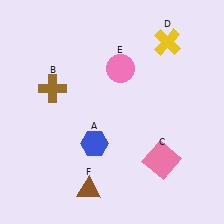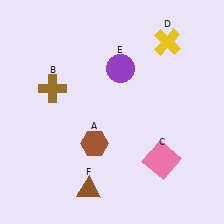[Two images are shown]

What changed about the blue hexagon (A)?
In Image 1, A is blue. In Image 2, it changed to brown.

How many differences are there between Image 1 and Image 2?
There are 2 differences between the two images.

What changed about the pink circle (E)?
In Image 1, E is pink. In Image 2, it changed to purple.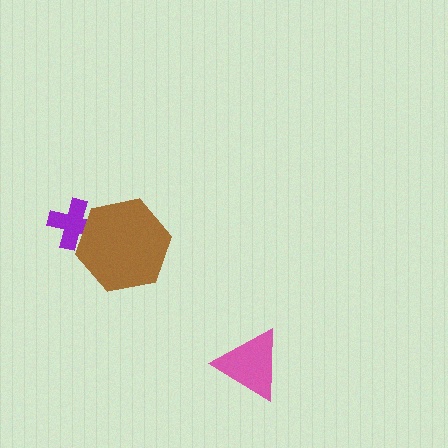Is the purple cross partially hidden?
Yes, it is partially covered by another shape.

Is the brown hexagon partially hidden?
No, no other shape covers it.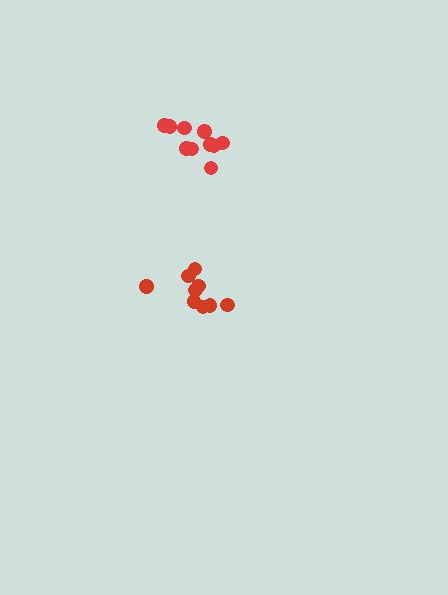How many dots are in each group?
Group 1: 10 dots, Group 2: 9 dots (19 total).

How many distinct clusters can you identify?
There are 2 distinct clusters.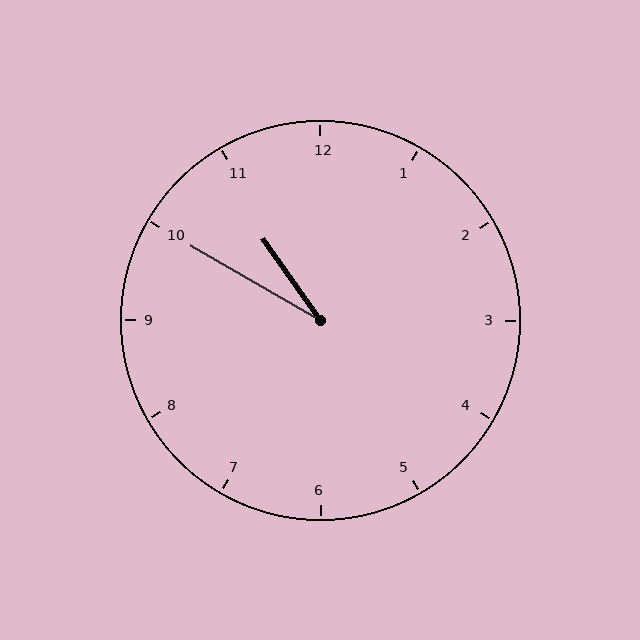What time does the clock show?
10:50.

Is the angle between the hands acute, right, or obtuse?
It is acute.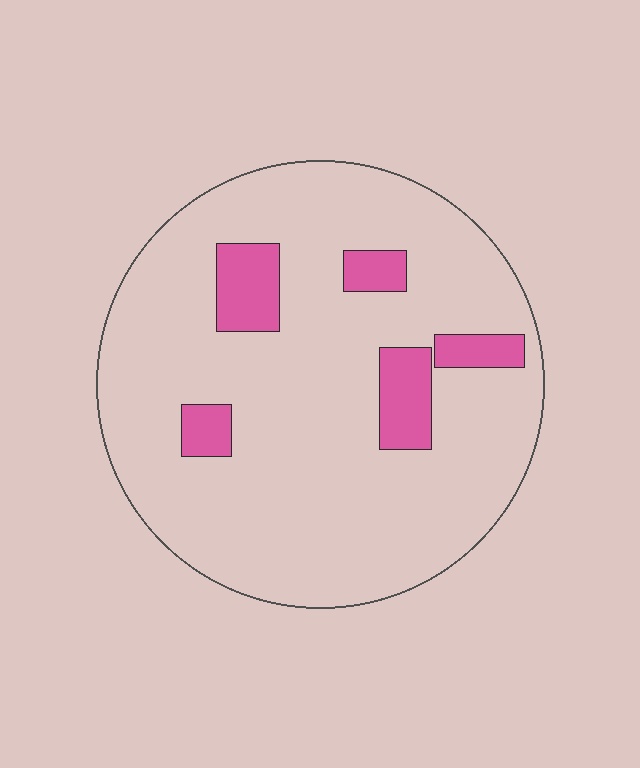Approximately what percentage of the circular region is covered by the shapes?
Approximately 10%.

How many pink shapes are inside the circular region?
5.